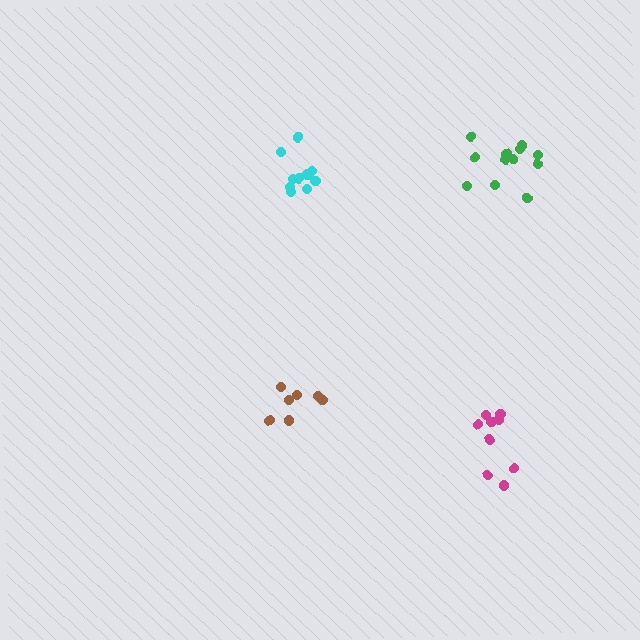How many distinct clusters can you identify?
There are 4 distinct clusters.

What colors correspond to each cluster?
The clusters are colored: cyan, brown, magenta, green.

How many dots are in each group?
Group 1: 10 dots, Group 2: 7 dots, Group 3: 9 dots, Group 4: 12 dots (38 total).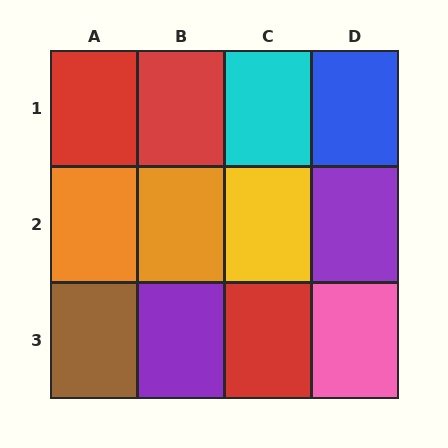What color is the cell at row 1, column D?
Blue.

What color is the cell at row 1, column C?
Cyan.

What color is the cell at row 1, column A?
Red.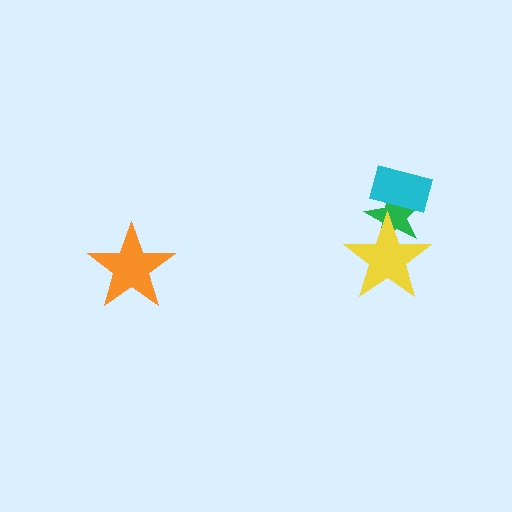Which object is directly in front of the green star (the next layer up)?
The yellow star is directly in front of the green star.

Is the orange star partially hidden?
No, no other shape covers it.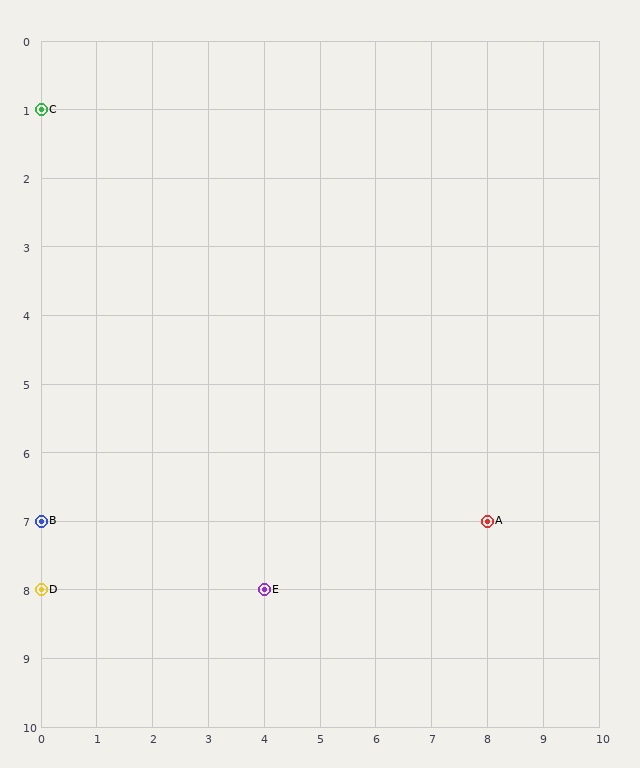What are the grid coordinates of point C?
Point C is at grid coordinates (0, 1).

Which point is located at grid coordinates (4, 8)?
Point E is at (4, 8).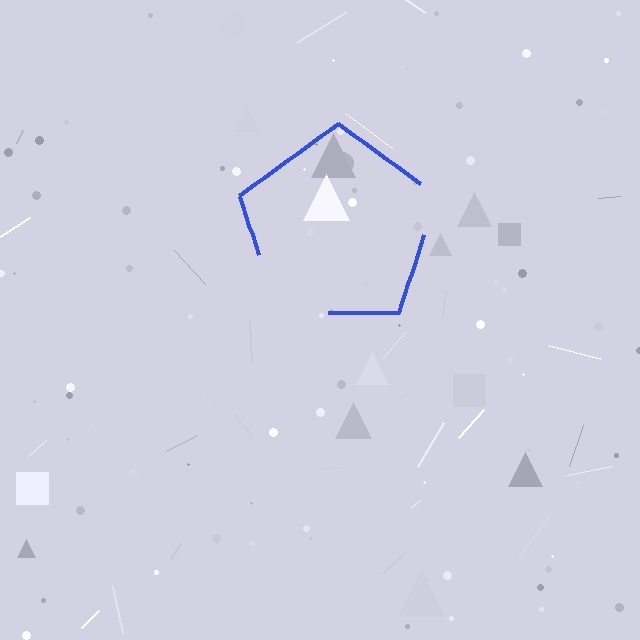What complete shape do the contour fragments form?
The contour fragments form a pentagon.